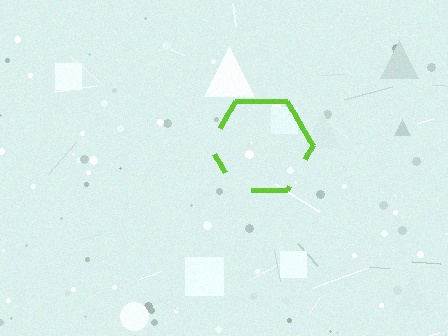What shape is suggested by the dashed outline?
The dashed outline suggests a hexagon.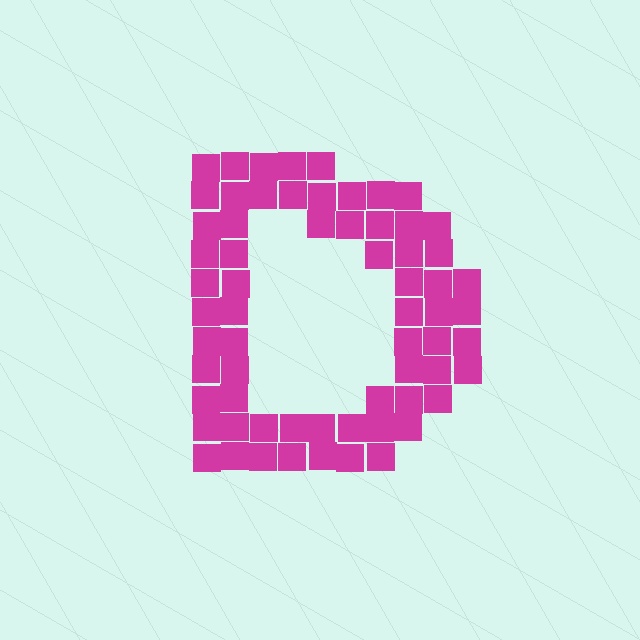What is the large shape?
The large shape is the letter D.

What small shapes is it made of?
It is made of small squares.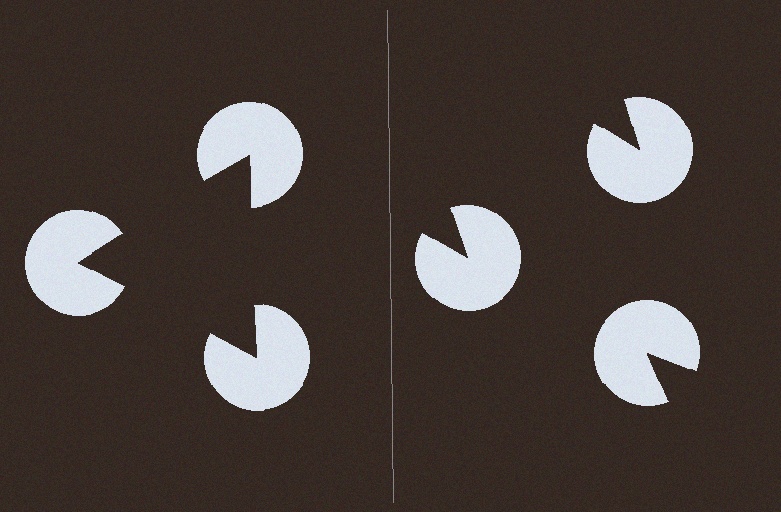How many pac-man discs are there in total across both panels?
6 — 3 on each side.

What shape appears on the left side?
An illusory triangle.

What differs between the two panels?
The pac-man discs are positioned identically on both sides; only the wedge orientations differ. On the left they align to a triangle; on the right they are misaligned.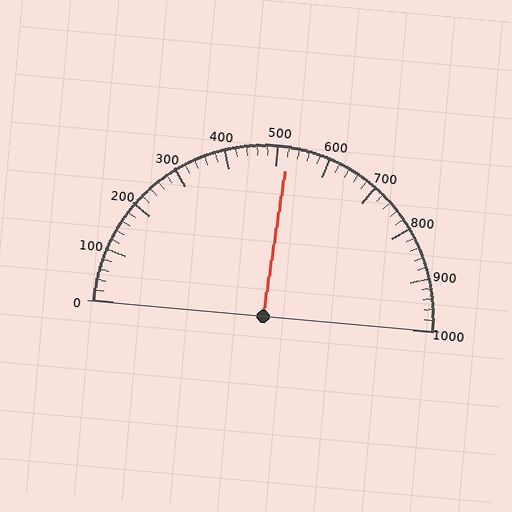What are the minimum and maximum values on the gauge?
The gauge ranges from 0 to 1000.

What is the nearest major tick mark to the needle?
The nearest major tick mark is 500.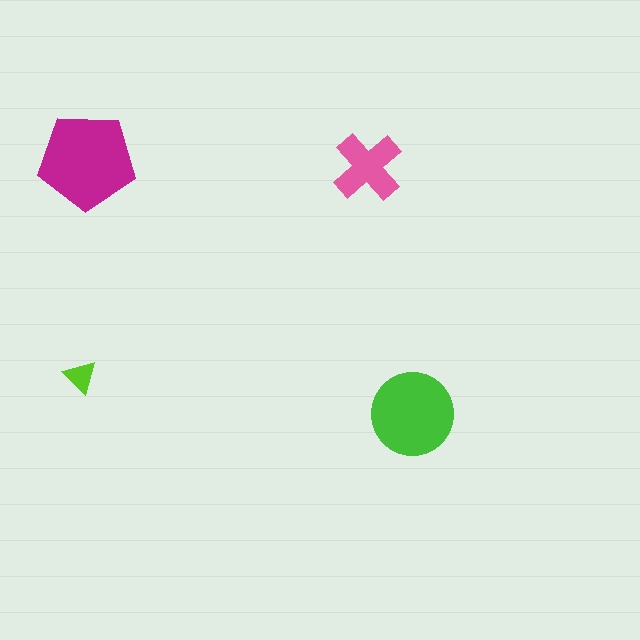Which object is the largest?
The magenta pentagon.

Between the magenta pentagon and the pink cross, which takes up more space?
The magenta pentagon.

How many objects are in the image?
There are 4 objects in the image.